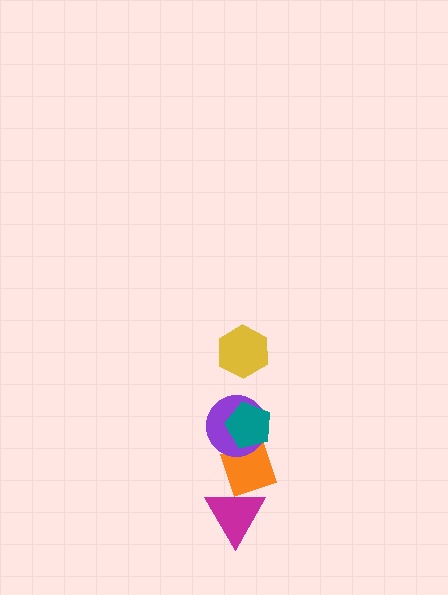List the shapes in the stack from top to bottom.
From top to bottom: the yellow hexagon, the teal pentagon, the purple circle, the orange diamond, the magenta triangle.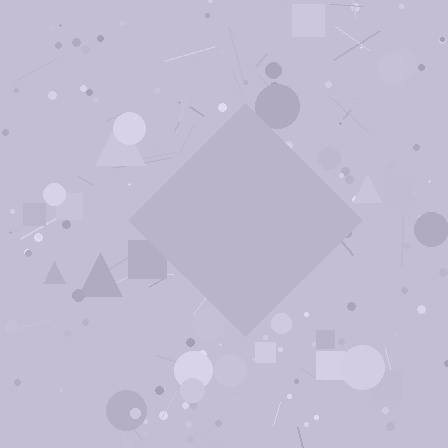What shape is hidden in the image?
A diamond is hidden in the image.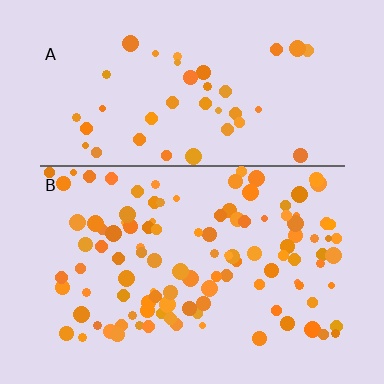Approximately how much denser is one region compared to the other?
Approximately 2.6× — region B over region A.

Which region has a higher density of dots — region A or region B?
B (the bottom).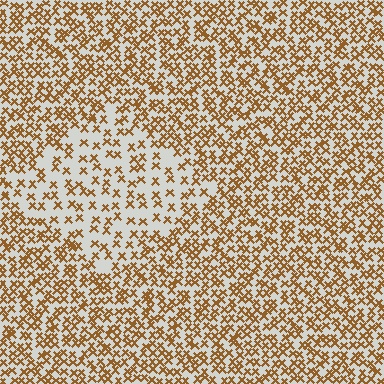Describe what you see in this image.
The image contains small brown elements arranged at two different densities. A diamond-shaped region is visible where the elements are less densely packed than the surrounding area.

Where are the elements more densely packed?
The elements are more densely packed outside the diamond boundary.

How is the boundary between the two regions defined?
The boundary is defined by a change in element density (approximately 2.1x ratio). All elements are the same color, size, and shape.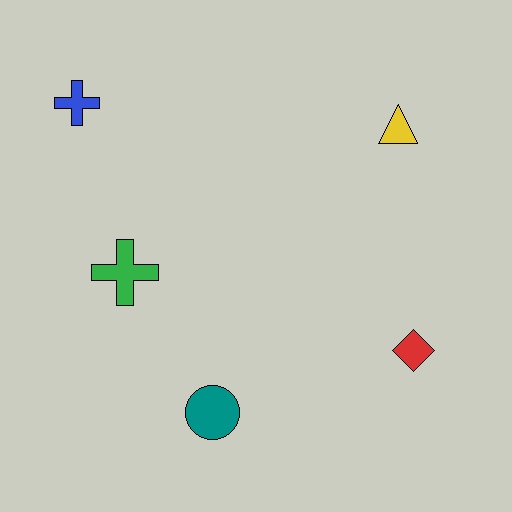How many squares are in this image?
There are no squares.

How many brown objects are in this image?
There are no brown objects.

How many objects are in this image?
There are 5 objects.